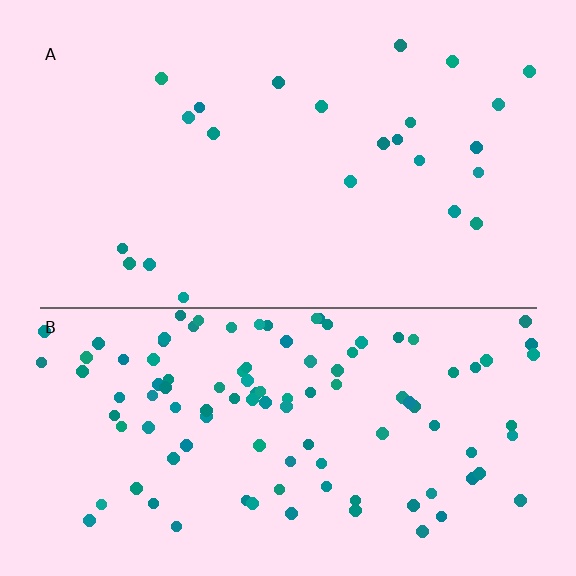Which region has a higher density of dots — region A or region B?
B (the bottom).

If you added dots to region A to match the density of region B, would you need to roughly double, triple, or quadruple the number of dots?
Approximately quadruple.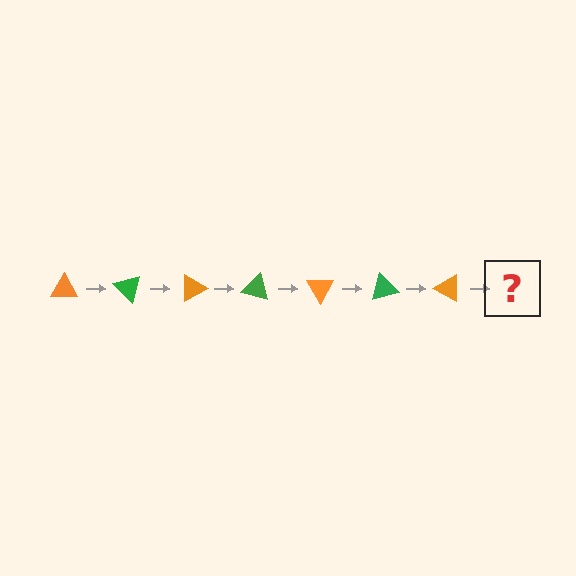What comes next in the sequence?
The next element should be a green triangle, rotated 315 degrees from the start.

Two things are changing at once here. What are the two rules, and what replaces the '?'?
The two rules are that it rotates 45 degrees each step and the color cycles through orange and green. The '?' should be a green triangle, rotated 315 degrees from the start.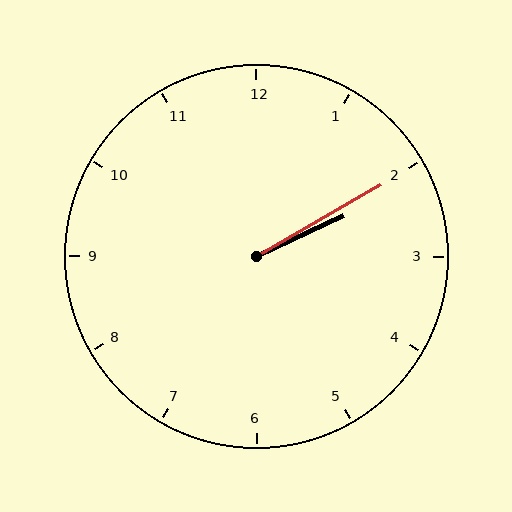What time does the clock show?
2:10.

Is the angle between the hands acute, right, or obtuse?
It is acute.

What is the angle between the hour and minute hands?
Approximately 5 degrees.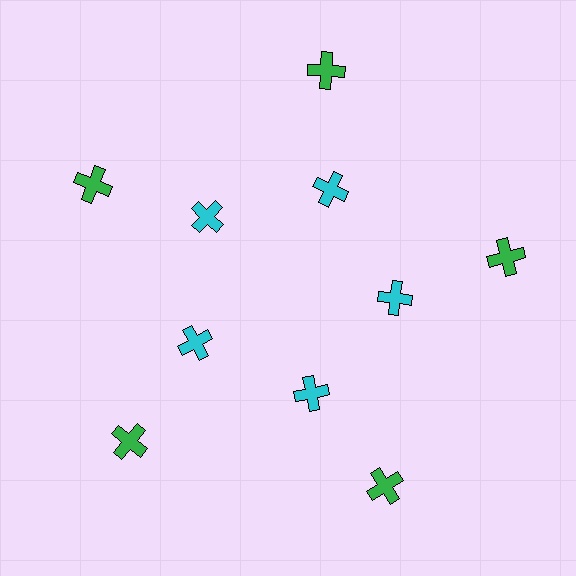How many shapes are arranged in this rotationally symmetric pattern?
There are 10 shapes, arranged in 5 groups of 2.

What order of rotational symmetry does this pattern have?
This pattern has 5-fold rotational symmetry.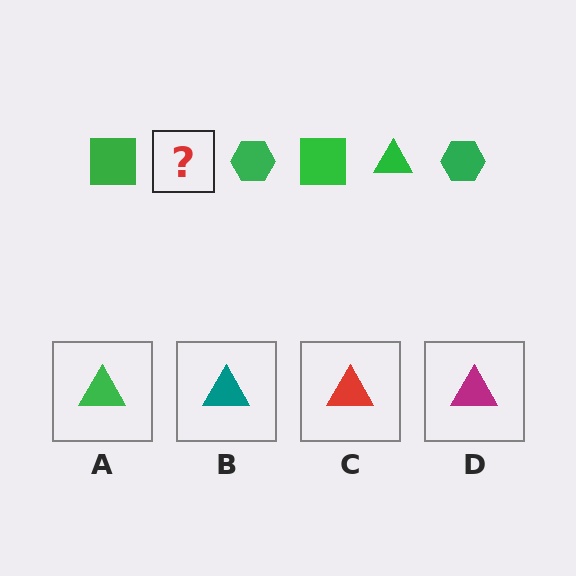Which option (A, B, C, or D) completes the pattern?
A.